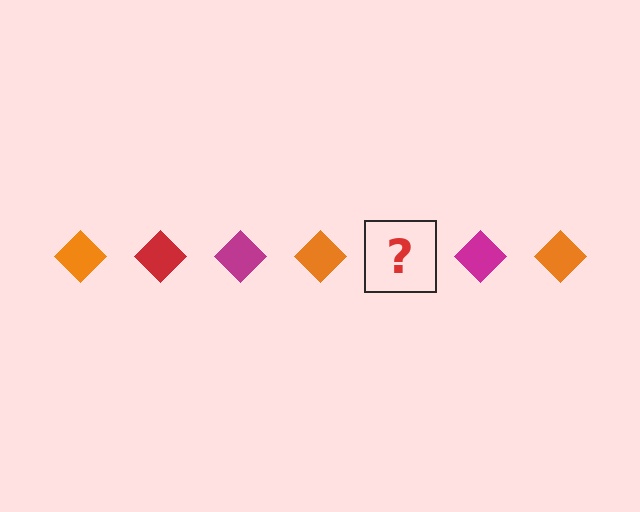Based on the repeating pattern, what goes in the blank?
The blank should be a red diamond.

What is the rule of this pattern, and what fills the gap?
The rule is that the pattern cycles through orange, red, magenta diamonds. The gap should be filled with a red diamond.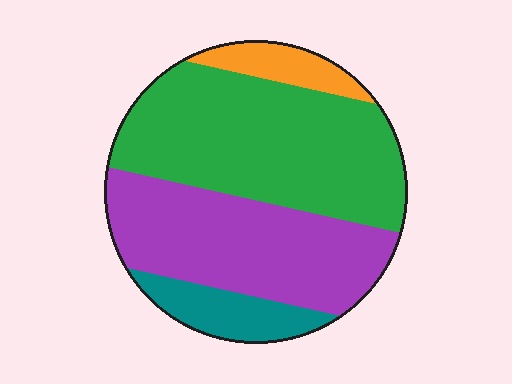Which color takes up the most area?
Green, at roughly 45%.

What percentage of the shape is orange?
Orange takes up about one tenth (1/10) of the shape.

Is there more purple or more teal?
Purple.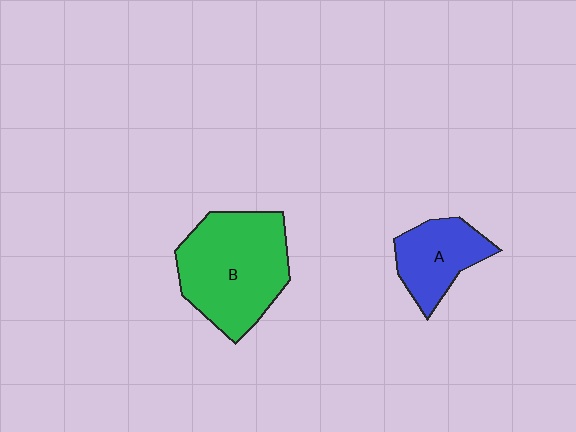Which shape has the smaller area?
Shape A (blue).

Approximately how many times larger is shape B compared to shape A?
Approximately 1.9 times.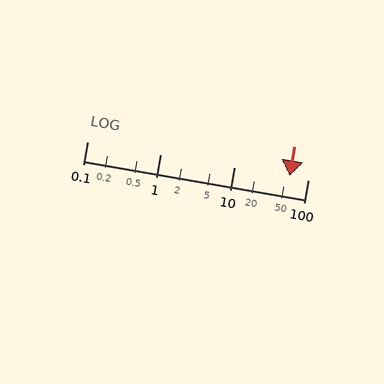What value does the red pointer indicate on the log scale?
The pointer indicates approximately 56.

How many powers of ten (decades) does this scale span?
The scale spans 3 decades, from 0.1 to 100.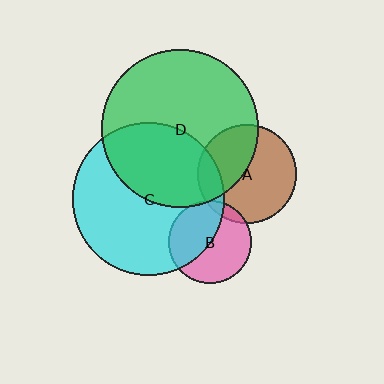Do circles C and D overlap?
Yes.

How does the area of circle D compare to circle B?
Approximately 3.6 times.